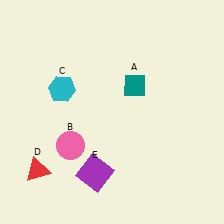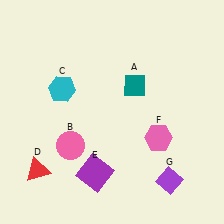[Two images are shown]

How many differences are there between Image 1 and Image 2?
There are 2 differences between the two images.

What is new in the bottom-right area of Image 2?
A pink hexagon (F) was added in the bottom-right area of Image 2.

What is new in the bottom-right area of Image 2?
A purple diamond (G) was added in the bottom-right area of Image 2.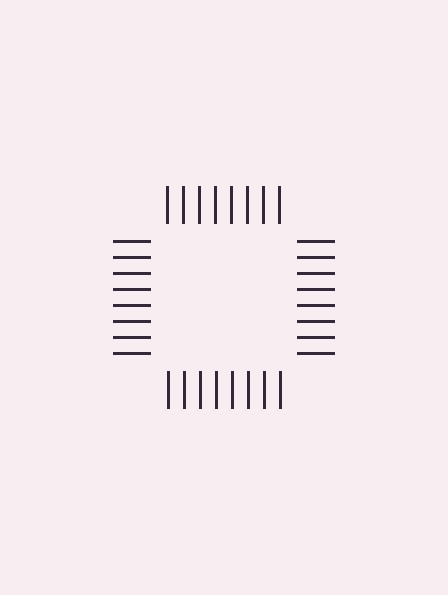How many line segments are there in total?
32 — 8 along each of the 4 edges.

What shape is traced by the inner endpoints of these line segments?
An illusory square — the line segments terminate on its edges but no continuous stroke is drawn.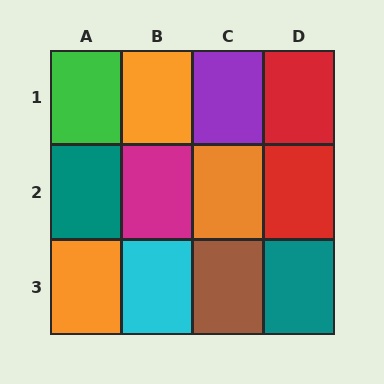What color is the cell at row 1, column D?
Red.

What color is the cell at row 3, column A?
Orange.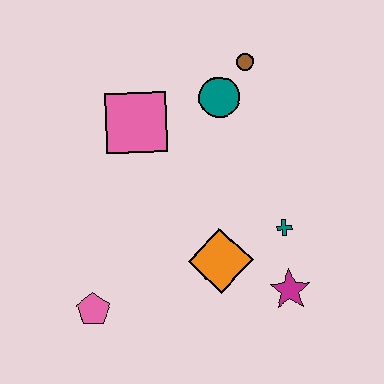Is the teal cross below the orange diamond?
No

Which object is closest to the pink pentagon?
The orange diamond is closest to the pink pentagon.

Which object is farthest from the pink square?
The magenta star is farthest from the pink square.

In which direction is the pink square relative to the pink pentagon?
The pink square is above the pink pentagon.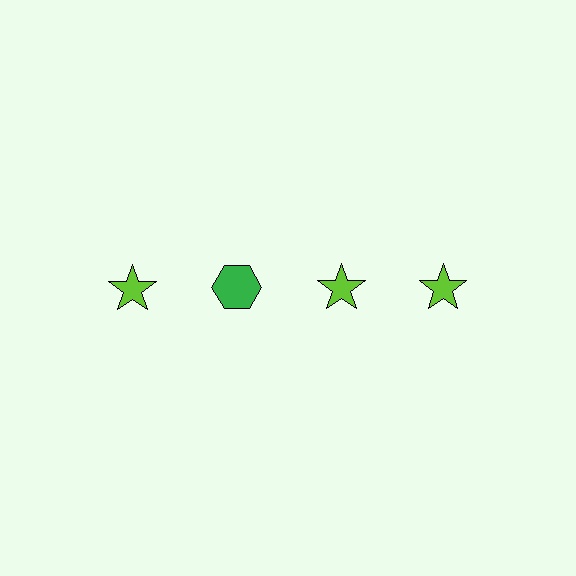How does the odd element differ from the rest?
It differs in both color (green instead of lime) and shape (hexagon instead of star).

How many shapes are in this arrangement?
There are 4 shapes arranged in a grid pattern.